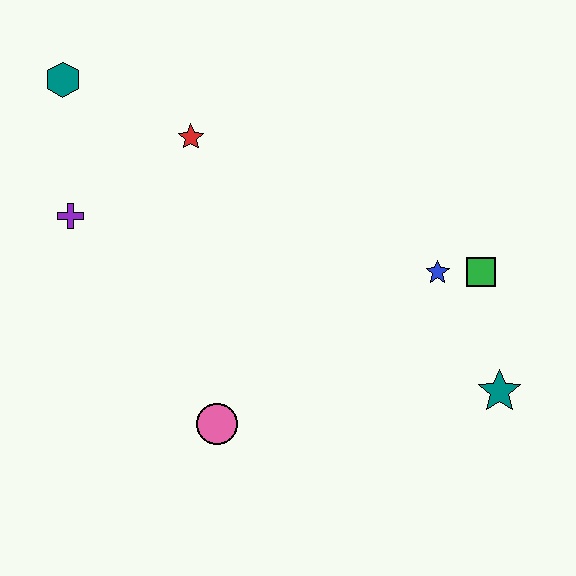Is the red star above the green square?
Yes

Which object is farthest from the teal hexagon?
The teal star is farthest from the teal hexagon.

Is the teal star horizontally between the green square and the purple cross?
No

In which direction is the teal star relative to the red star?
The teal star is to the right of the red star.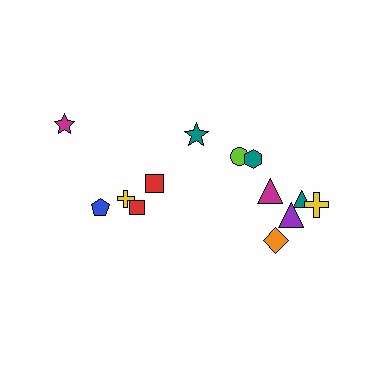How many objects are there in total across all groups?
There are 13 objects.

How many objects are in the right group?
There are 8 objects.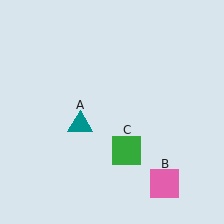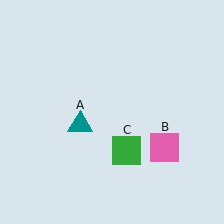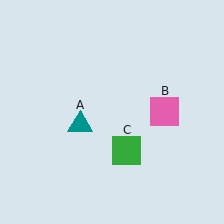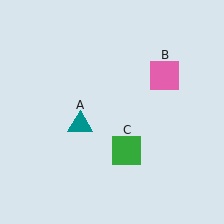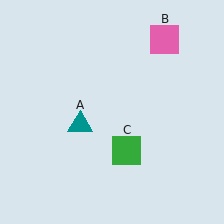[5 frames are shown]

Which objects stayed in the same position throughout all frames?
Teal triangle (object A) and green square (object C) remained stationary.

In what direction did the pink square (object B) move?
The pink square (object B) moved up.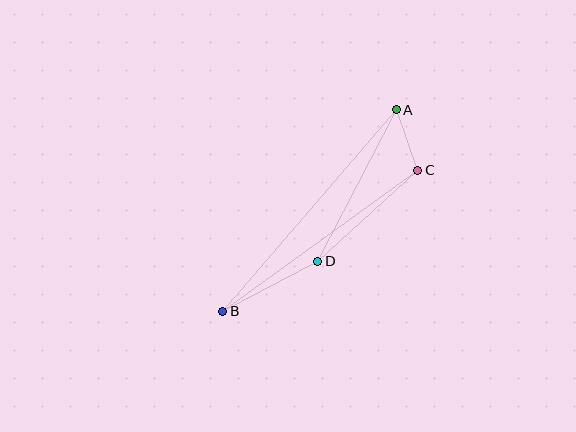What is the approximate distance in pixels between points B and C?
The distance between B and C is approximately 241 pixels.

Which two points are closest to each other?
Points A and C are closest to each other.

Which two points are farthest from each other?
Points A and B are farthest from each other.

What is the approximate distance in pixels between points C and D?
The distance between C and D is approximately 135 pixels.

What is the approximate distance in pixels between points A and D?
The distance between A and D is approximately 171 pixels.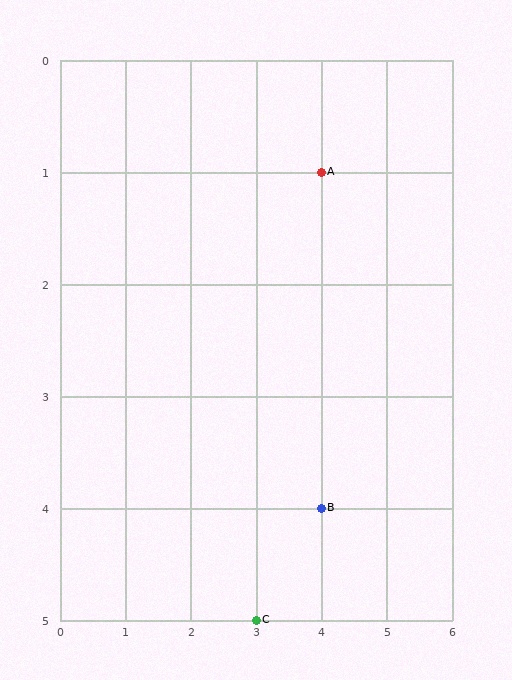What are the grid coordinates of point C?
Point C is at grid coordinates (3, 5).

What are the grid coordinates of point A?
Point A is at grid coordinates (4, 1).